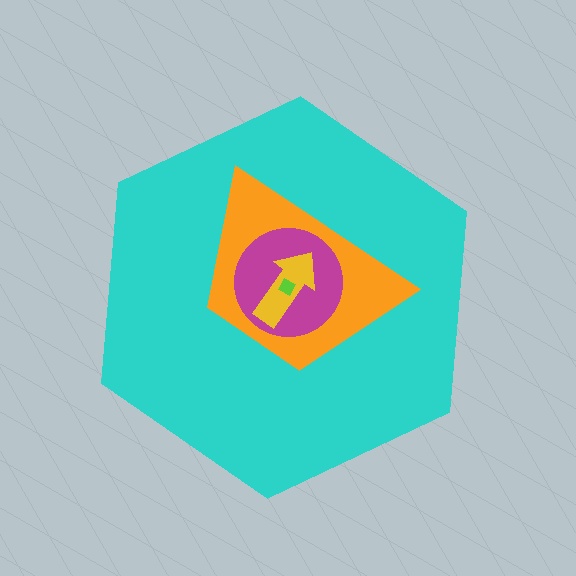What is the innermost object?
The lime square.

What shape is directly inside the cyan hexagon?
The orange trapezoid.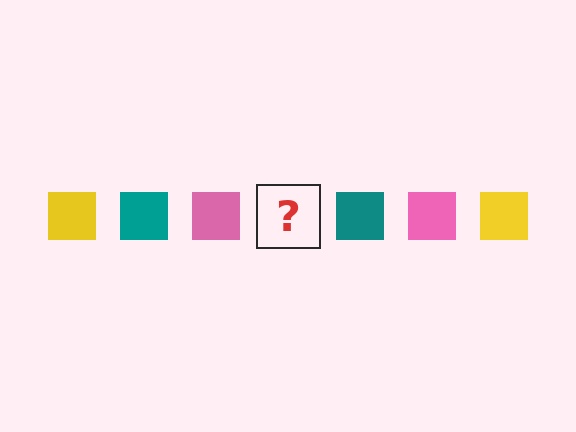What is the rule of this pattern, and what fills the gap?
The rule is that the pattern cycles through yellow, teal, pink squares. The gap should be filled with a yellow square.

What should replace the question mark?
The question mark should be replaced with a yellow square.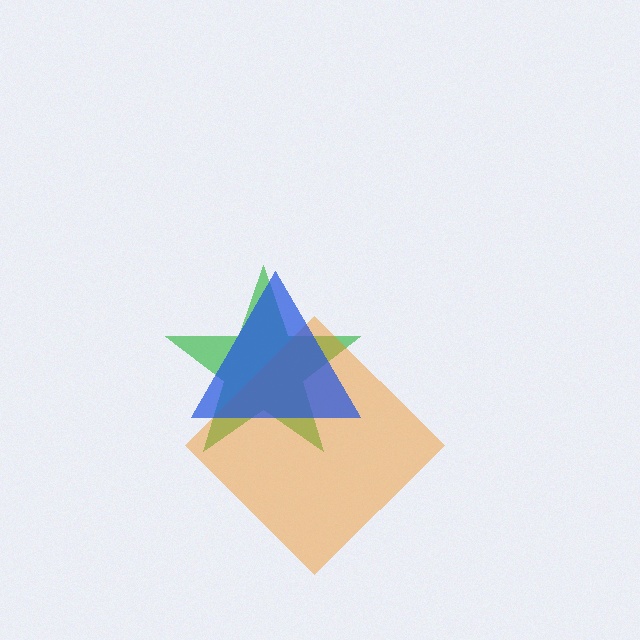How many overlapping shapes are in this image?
There are 3 overlapping shapes in the image.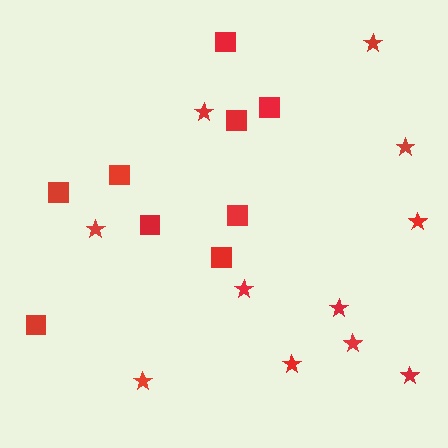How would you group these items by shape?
There are 2 groups: one group of stars (11) and one group of squares (9).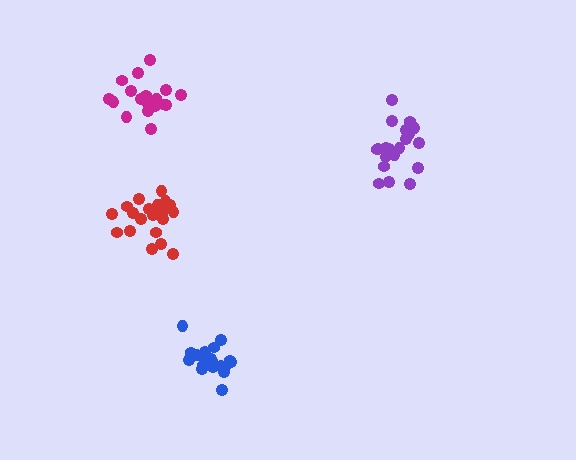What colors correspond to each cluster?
The clusters are colored: purple, blue, magenta, red.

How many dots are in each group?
Group 1: 21 dots, Group 2: 21 dots, Group 3: 18 dots, Group 4: 21 dots (81 total).